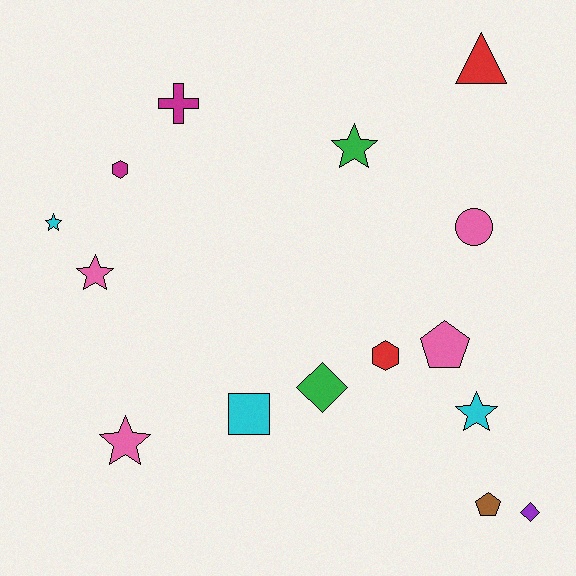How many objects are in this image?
There are 15 objects.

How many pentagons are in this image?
There are 2 pentagons.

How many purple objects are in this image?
There is 1 purple object.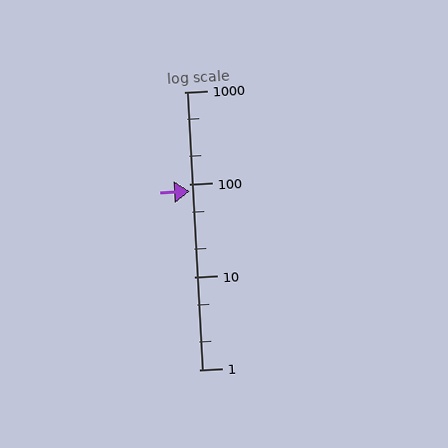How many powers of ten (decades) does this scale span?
The scale spans 3 decades, from 1 to 1000.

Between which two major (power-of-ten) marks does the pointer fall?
The pointer is between 10 and 100.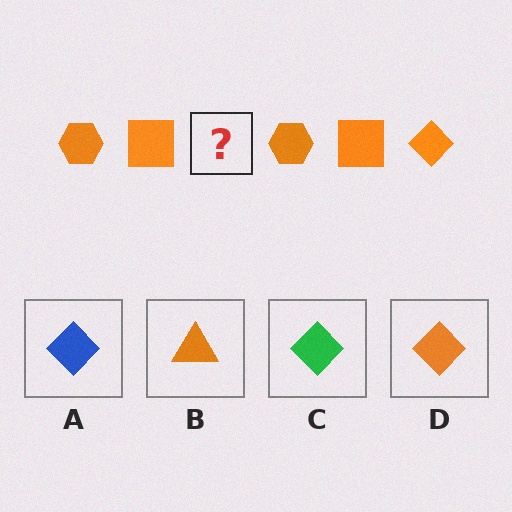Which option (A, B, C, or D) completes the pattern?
D.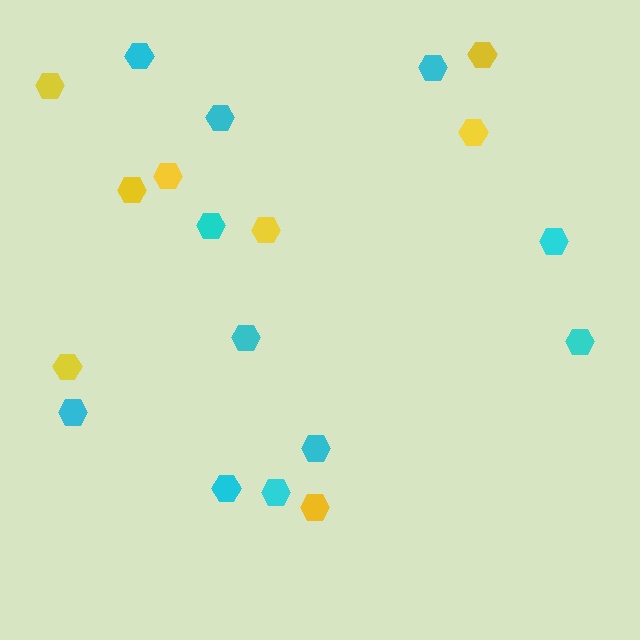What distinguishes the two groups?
There are 2 groups: one group of cyan hexagons (11) and one group of yellow hexagons (8).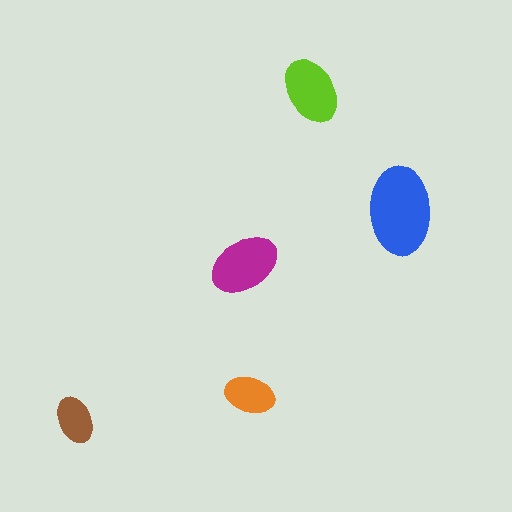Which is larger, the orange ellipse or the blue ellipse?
The blue one.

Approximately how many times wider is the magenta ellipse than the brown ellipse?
About 1.5 times wider.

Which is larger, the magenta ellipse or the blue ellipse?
The blue one.